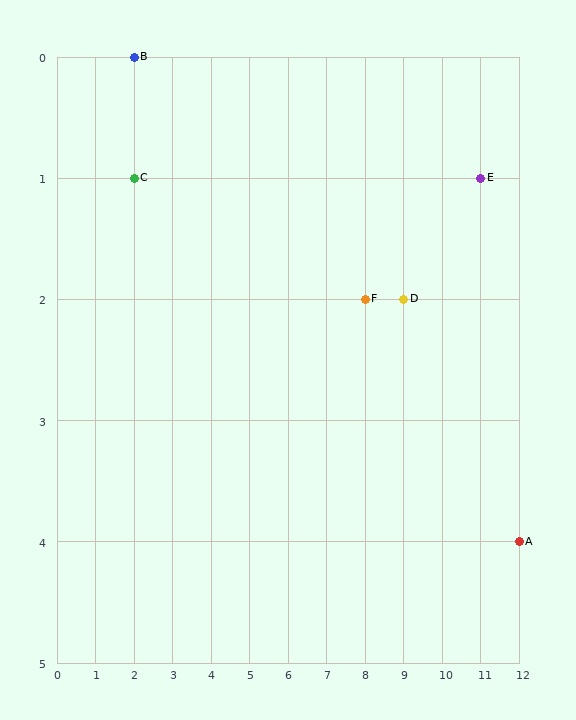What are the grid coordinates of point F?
Point F is at grid coordinates (8, 2).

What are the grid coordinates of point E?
Point E is at grid coordinates (11, 1).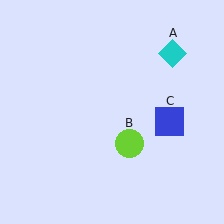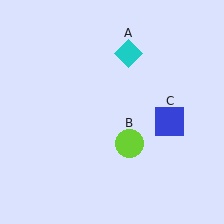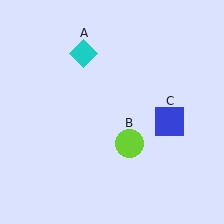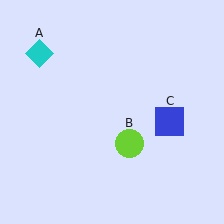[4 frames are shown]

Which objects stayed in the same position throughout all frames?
Lime circle (object B) and blue square (object C) remained stationary.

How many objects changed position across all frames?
1 object changed position: cyan diamond (object A).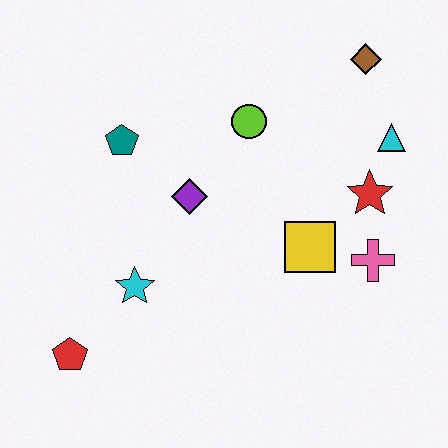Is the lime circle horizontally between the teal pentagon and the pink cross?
Yes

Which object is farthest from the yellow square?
The red pentagon is farthest from the yellow square.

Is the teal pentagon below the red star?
No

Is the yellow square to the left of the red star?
Yes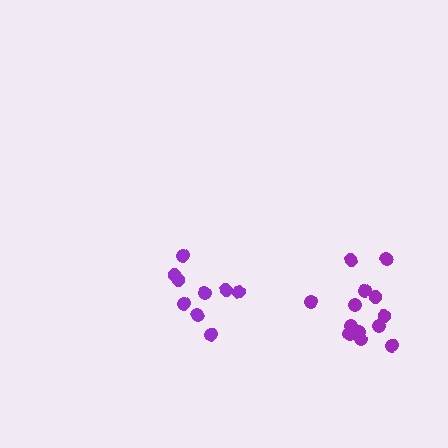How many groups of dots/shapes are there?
There are 2 groups.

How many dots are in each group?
Group 1: 9 dots, Group 2: 13 dots (22 total).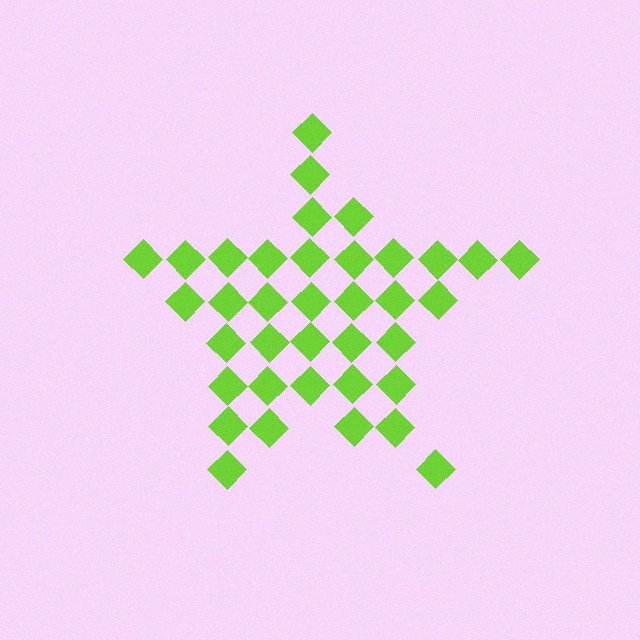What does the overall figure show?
The overall figure shows a star.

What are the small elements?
The small elements are diamonds.